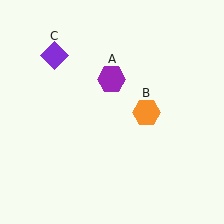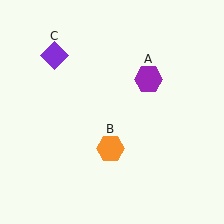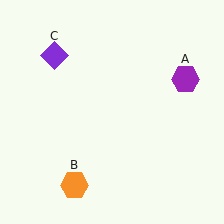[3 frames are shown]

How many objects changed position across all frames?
2 objects changed position: purple hexagon (object A), orange hexagon (object B).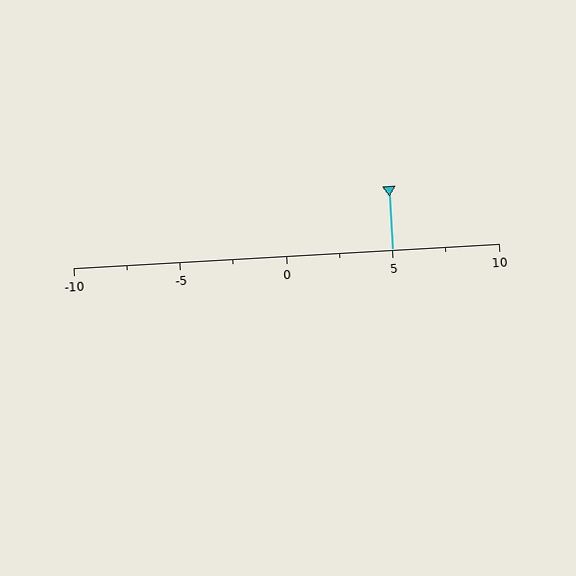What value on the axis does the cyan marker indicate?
The marker indicates approximately 5.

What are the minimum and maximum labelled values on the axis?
The axis runs from -10 to 10.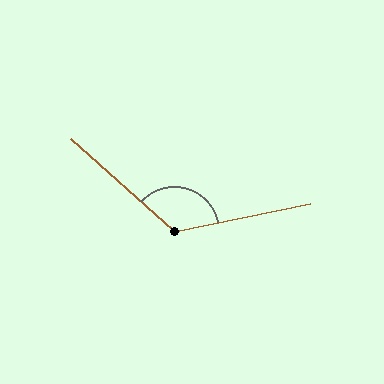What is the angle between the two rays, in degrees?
Approximately 126 degrees.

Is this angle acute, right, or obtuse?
It is obtuse.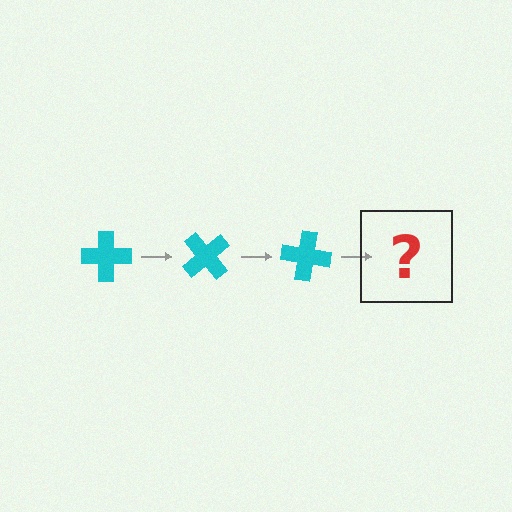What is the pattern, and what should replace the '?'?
The pattern is that the cross rotates 50 degrees each step. The '?' should be a cyan cross rotated 150 degrees.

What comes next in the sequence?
The next element should be a cyan cross rotated 150 degrees.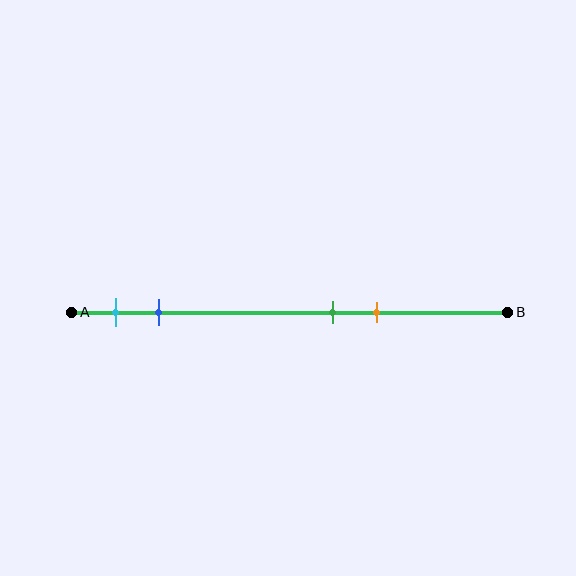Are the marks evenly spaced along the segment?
No, the marks are not evenly spaced.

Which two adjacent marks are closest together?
The green and orange marks are the closest adjacent pair.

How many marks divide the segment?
There are 4 marks dividing the segment.